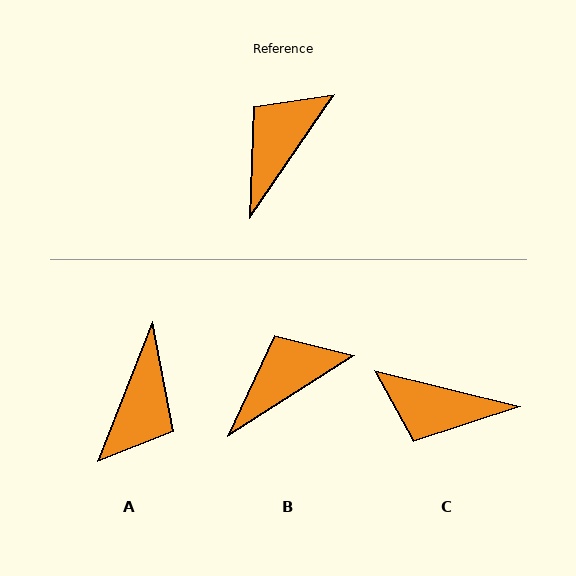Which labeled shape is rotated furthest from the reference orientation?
A, about 167 degrees away.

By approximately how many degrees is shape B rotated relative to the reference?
Approximately 23 degrees clockwise.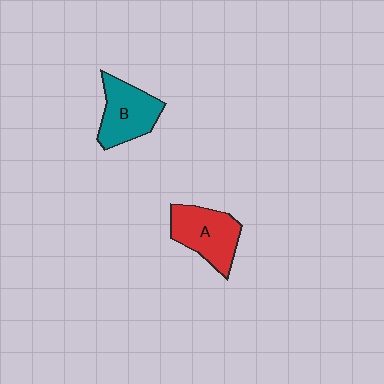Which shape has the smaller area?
Shape B (teal).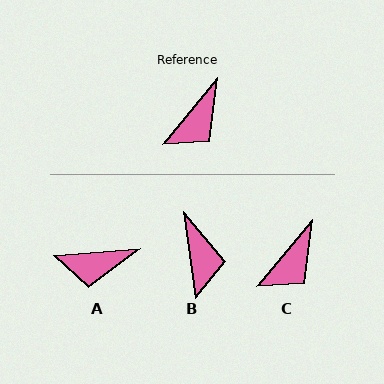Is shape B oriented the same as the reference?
No, it is off by about 47 degrees.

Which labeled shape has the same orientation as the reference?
C.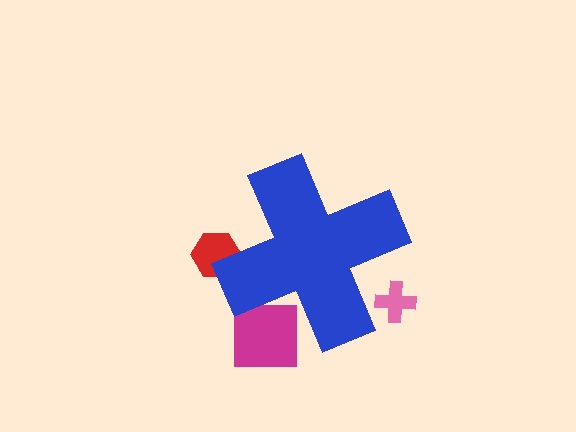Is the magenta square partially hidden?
Yes, the magenta square is partially hidden behind the blue cross.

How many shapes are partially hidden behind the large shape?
3 shapes are partially hidden.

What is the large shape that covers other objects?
A blue cross.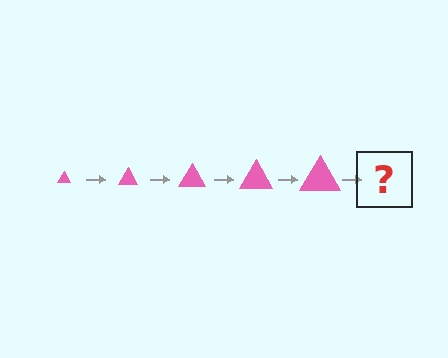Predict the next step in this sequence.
The next step is a pink triangle, larger than the previous one.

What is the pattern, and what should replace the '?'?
The pattern is that the triangle gets progressively larger each step. The '?' should be a pink triangle, larger than the previous one.